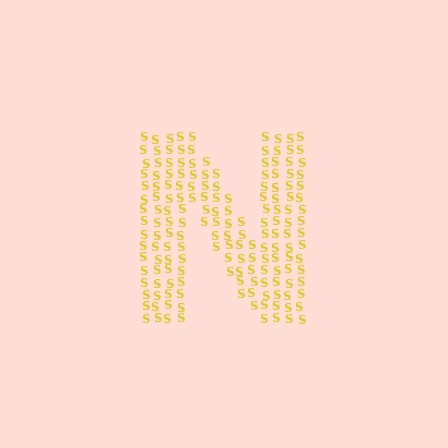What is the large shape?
The large shape is the letter N.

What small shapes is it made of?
It is made of small letter S's.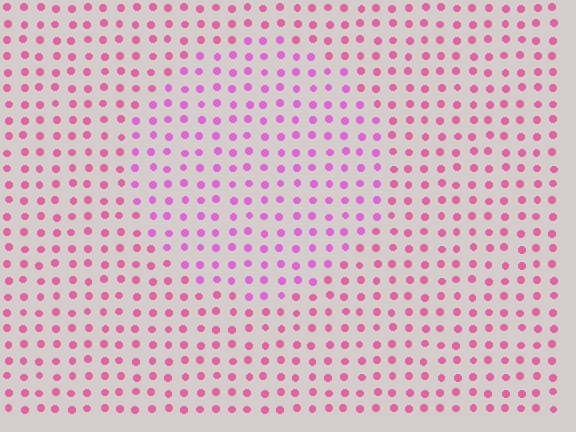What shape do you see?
I see a circle.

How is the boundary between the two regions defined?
The boundary is defined purely by a slight shift in hue (about 25 degrees). Spacing, size, and orientation are identical on both sides.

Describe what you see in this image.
The image is filled with small pink elements in a uniform arrangement. A circle-shaped region is visible where the elements are tinted to a slightly different hue, forming a subtle color boundary.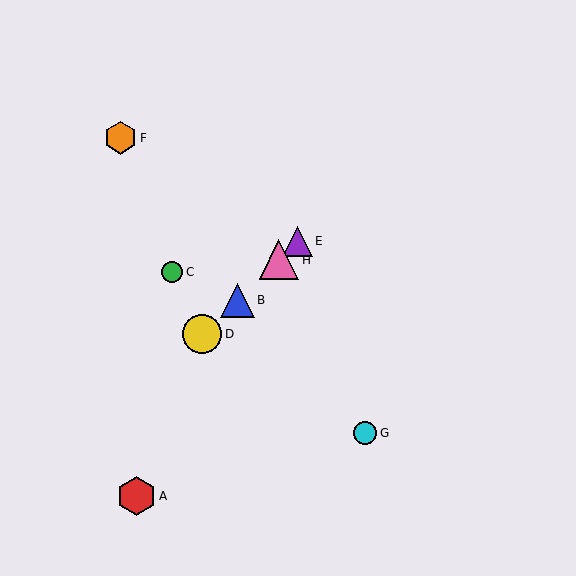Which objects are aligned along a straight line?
Objects B, D, E, H are aligned along a straight line.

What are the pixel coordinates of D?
Object D is at (202, 334).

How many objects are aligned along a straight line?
4 objects (B, D, E, H) are aligned along a straight line.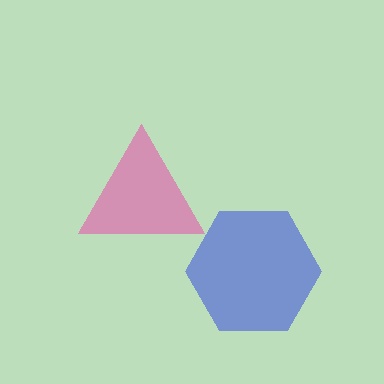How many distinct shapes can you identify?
There are 2 distinct shapes: a blue hexagon, a pink triangle.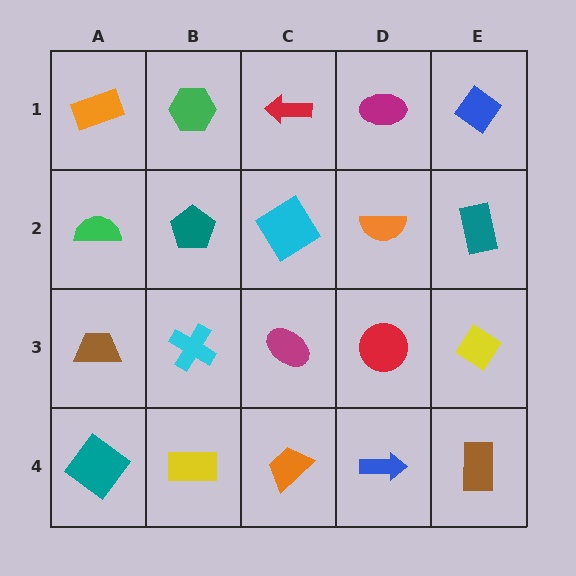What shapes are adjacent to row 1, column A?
A green semicircle (row 2, column A), a green hexagon (row 1, column B).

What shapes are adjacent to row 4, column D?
A red circle (row 3, column D), an orange trapezoid (row 4, column C), a brown rectangle (row 4, column E).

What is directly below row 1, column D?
An orange semicircle.